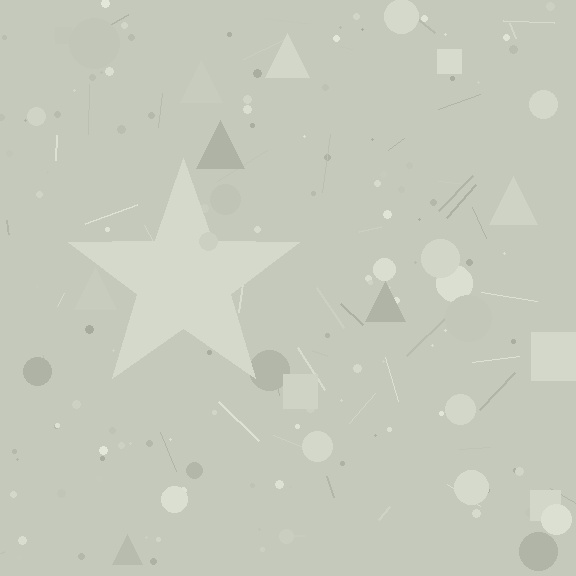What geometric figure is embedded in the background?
A star is embedded in the background.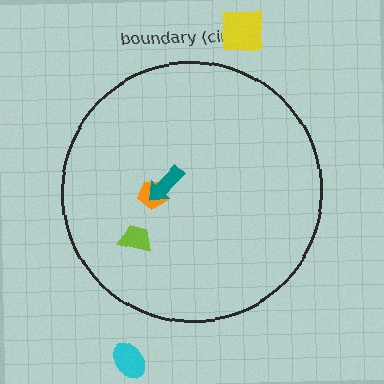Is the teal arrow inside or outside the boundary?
Inside.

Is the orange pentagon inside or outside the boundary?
Inside.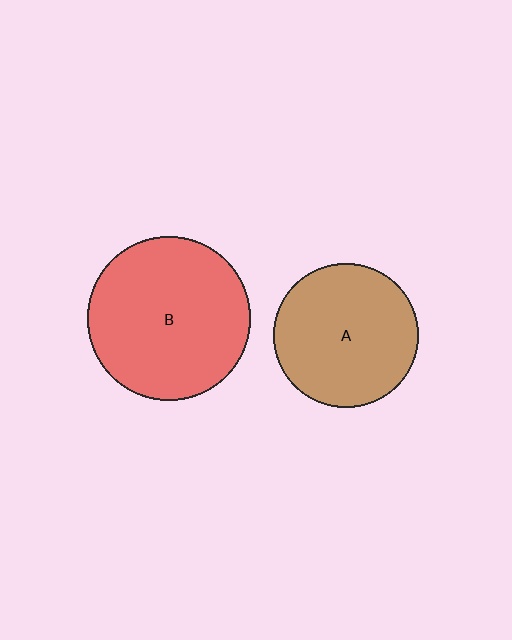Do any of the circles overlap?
No, none of the circles overlap.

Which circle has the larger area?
Circle B (red).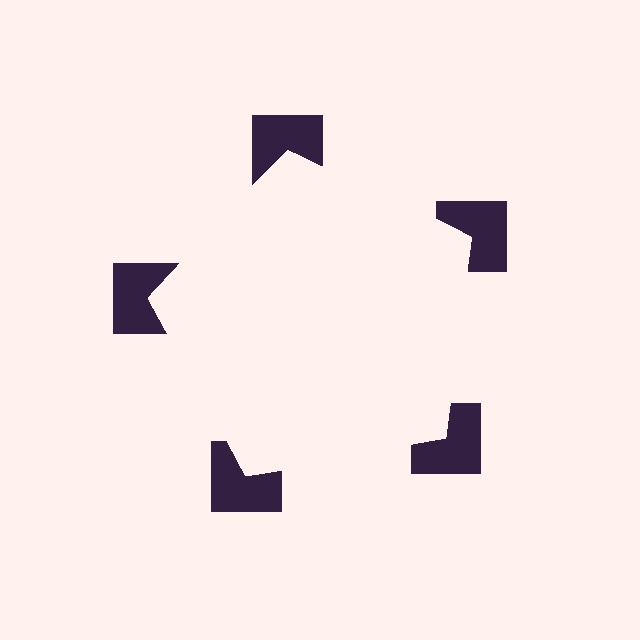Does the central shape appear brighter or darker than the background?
It typically appears slightly brighter than the background, even though no actual brightness change is drawn.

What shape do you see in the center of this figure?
An illusory pentagon — its edges are inferred from the aligned wedge cuts in the notched squares, not physically drawn.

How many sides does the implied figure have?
5 sides.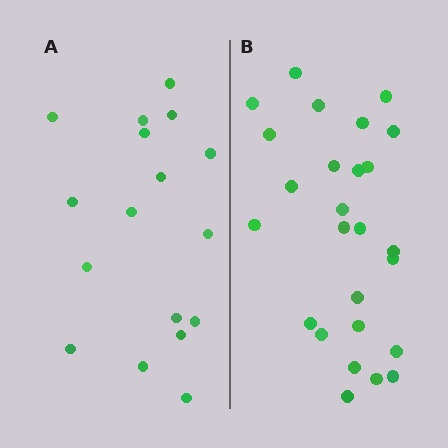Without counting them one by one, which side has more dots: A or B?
Region B (the right region) has more dots.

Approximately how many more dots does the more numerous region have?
Region B has roughly 8 or so more dots than region A.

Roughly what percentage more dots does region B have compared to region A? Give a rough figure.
About 55% more.